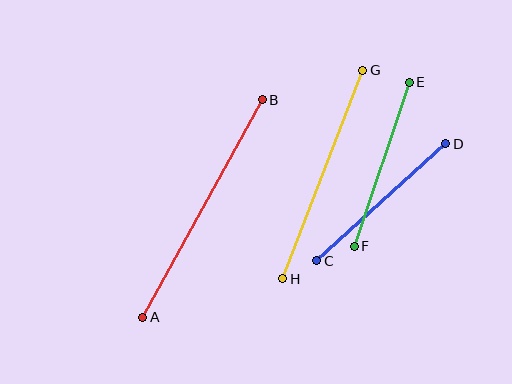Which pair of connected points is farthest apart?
Points A and B are farthest apart.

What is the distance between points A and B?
The distance is approximately 248 pixels.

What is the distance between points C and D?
The distance is approximately 174 pixels.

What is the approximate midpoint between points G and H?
The midpoint is at approximately (323, 174) pixels.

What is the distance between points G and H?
The distance is approximately 223 pixels.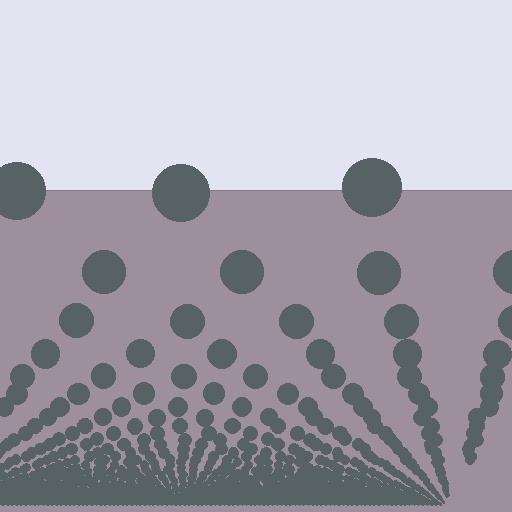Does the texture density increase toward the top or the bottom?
Density increases toward the bottom.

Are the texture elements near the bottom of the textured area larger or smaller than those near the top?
Smaller. The gradient is inverted — elements near the bottom are smaller and denser.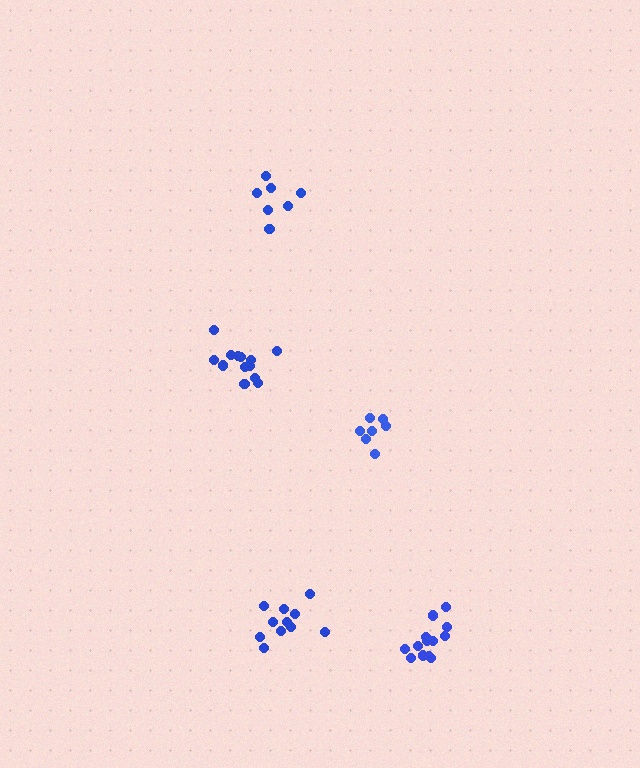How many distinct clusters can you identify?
There are 5 distinct clusters.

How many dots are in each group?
Group 1: 7 dots, Group 2: 7 dots, Group 3: 11 dots, Group 4: 13 dots, Group 5: 13 dots (51 total).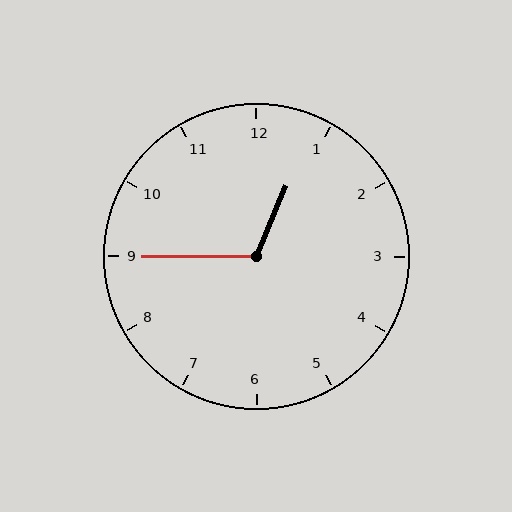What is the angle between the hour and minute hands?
Approximately 112 degrees.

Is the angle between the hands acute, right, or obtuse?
It is obtuse.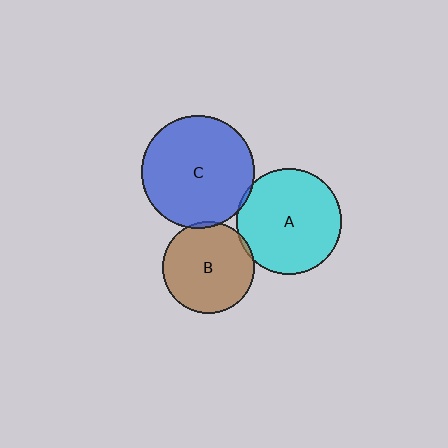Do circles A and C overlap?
Yes.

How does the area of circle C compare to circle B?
Approximately 1.5 times.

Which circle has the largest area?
Circle C (blue).